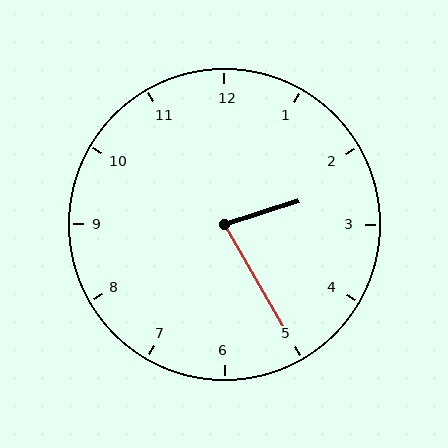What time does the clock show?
2:25.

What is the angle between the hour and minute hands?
Approximately 78 degrees.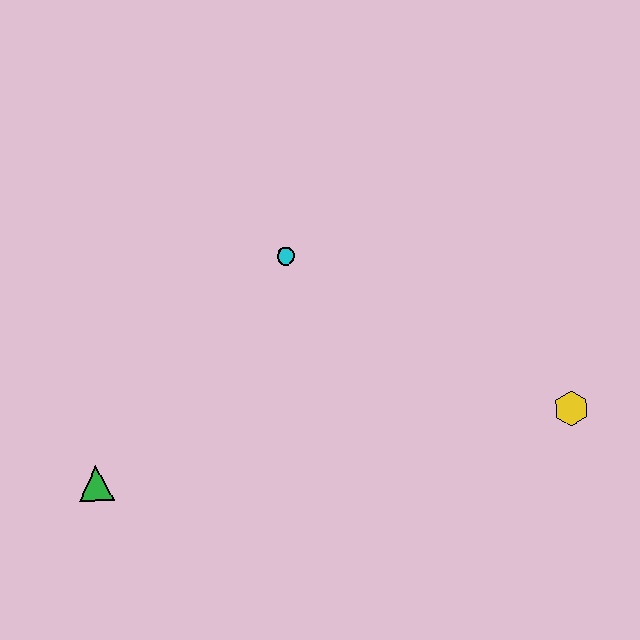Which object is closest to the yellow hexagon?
The cyan circle is closest to the yellow hexagon.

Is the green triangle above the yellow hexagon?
No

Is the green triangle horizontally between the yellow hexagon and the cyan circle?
No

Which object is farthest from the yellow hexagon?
The green triangle is farthest from the yellow hexagon.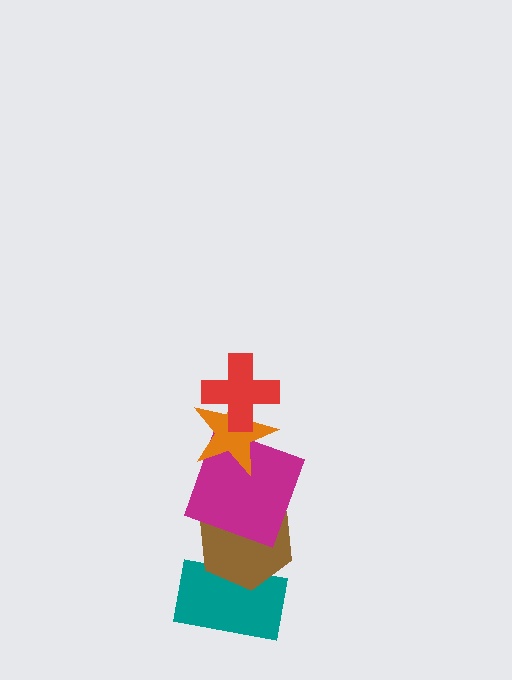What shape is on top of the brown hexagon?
The magenta square is on top of the brown hexagon.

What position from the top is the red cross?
The red cross is 1st from the top.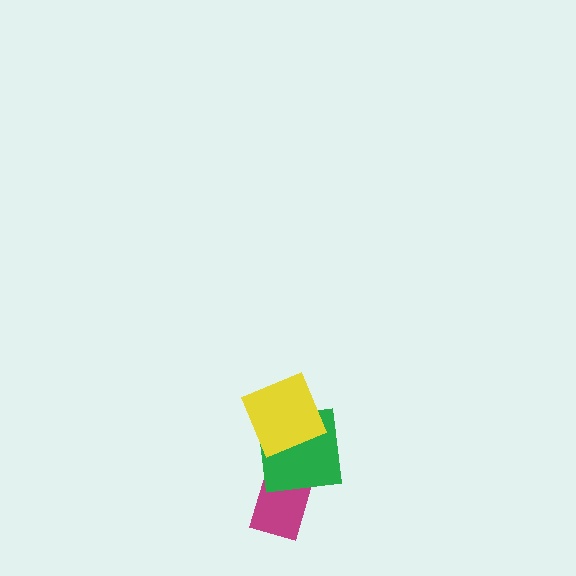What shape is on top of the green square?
The yellow square is on top of the green square.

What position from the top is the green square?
The green square is 2nd from the top.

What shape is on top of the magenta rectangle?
The green square is on top of the magenta rectangle.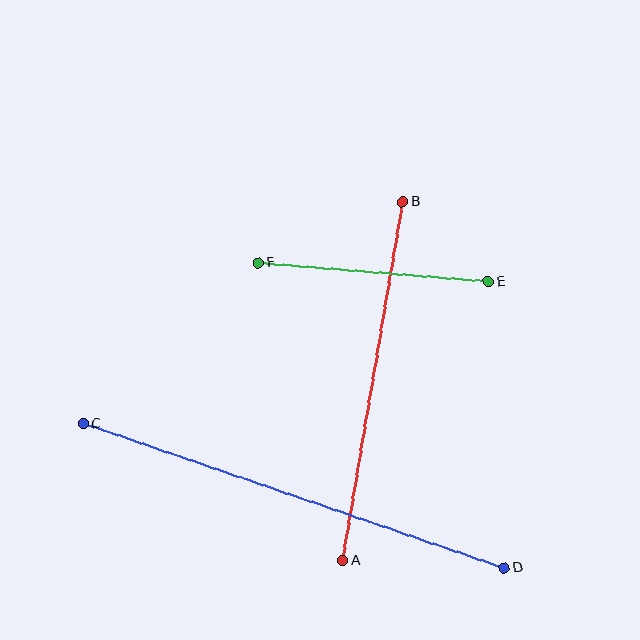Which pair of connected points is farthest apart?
Points C and D are farthest apart.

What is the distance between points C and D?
The distance is approximately 445 pixels.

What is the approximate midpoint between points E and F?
The midpoint is at approximately (373, 272) pixels.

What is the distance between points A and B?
The distance is approximately 363 pixels.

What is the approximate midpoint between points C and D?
The midpoint is at approximately (294, 496) pixels.